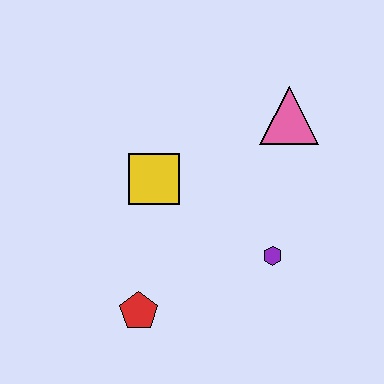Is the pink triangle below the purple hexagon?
No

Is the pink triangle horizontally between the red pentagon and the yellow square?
No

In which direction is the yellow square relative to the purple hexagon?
The yellow square is to the left of the purple hexagon.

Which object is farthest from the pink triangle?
The red pentagon is farthest from the pink triangle.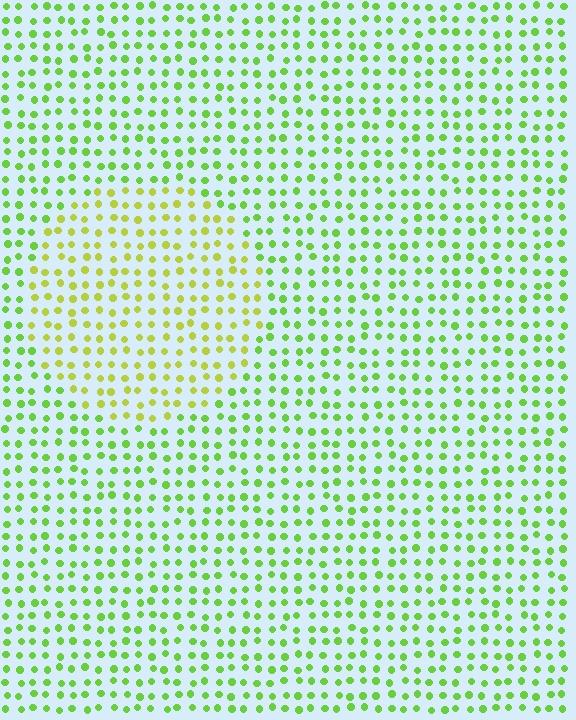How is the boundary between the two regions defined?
The boundary is defined purely by a slight shift in hue (about 32 degrees). Spacing, size, and orientation are identical on both sides.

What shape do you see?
I see a circle.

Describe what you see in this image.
The image is filled with small lime elements in a uniform arrangement. A circle-shaped region is visible where the elements are tinted to a slightly different hue, forming a subtle color boundary.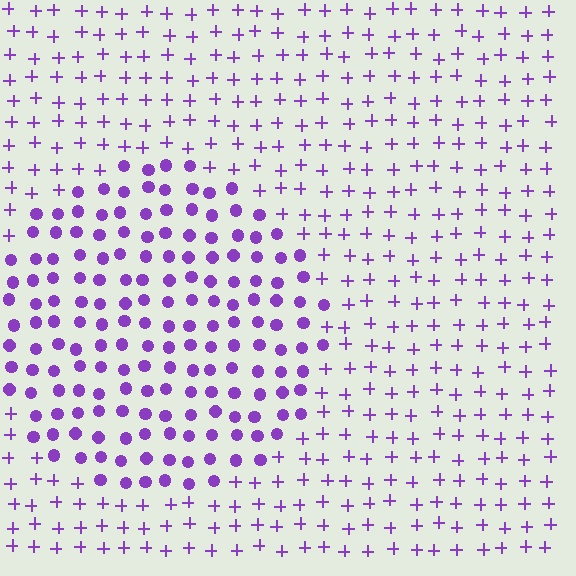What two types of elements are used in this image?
The image uses circles inside the circle region and plus signs outside it.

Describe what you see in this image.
The image is filled with small purple elements arranged in a uniform grid. A circle-shaped region contains circles, while the surrounding area contains plus signs. The boundary is defined purely by the change in element shape.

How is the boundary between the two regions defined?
The boundary is defined by a change in element shape: circles inside vs. plus signs outside. All elements share the same color and spacing.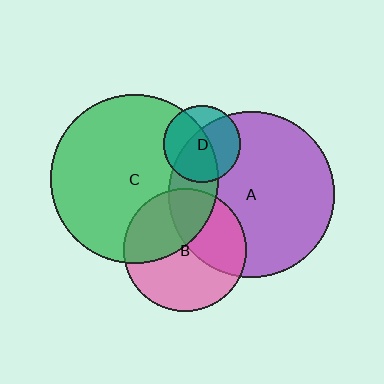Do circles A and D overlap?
Yes.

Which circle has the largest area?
Circle C (green).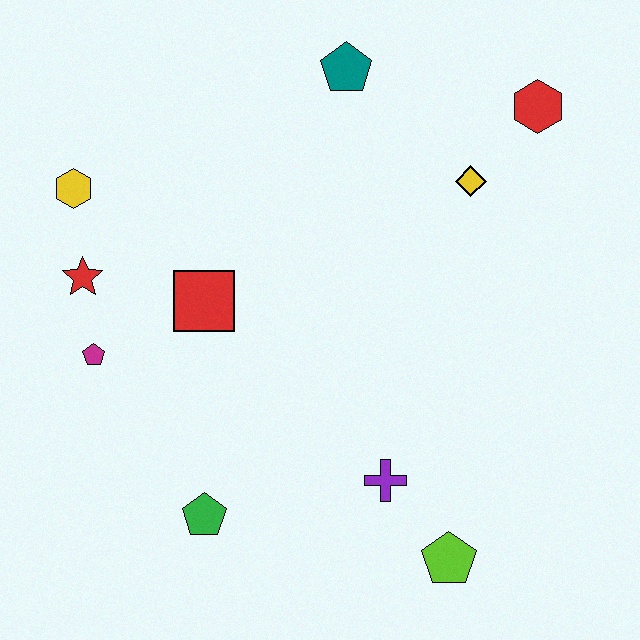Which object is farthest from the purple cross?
The yellow hexagon is farthest from the purple cross.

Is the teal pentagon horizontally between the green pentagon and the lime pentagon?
Yes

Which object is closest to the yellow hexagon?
The red star is closest to the yellow hexagon.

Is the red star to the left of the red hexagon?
Yes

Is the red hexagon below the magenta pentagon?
No